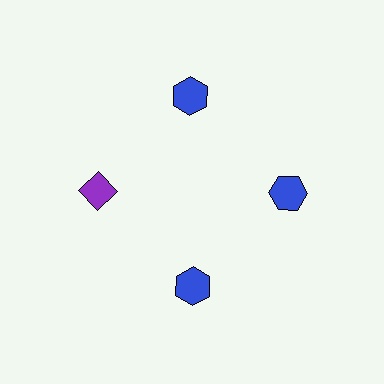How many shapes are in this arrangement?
There are 4 shapes arranged in a ring pattern.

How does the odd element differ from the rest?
It differs in both color (purple instead of blue) and shape (diamond instead of hexagon).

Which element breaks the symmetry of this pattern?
The purple diamond at roughly the 9 o'clock position breaks the symmetry. All other shapes are blue hexagons.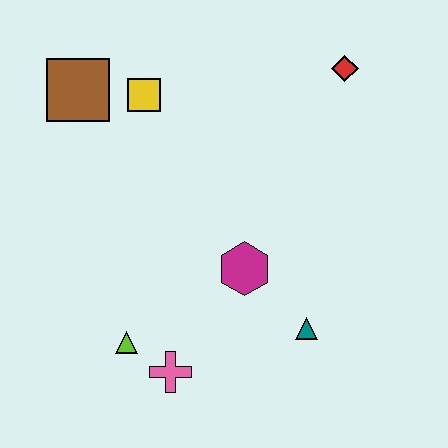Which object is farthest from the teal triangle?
The brown square is farthest from the teal triangle.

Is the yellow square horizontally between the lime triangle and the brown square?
No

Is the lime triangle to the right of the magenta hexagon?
No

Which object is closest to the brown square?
The yellow square is closest to the brown square.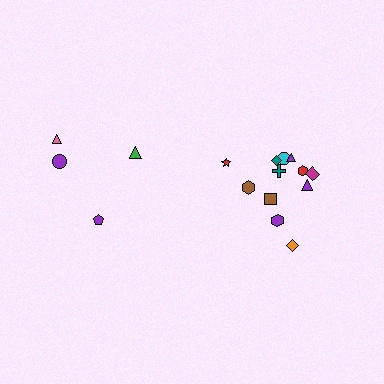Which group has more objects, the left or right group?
The right group.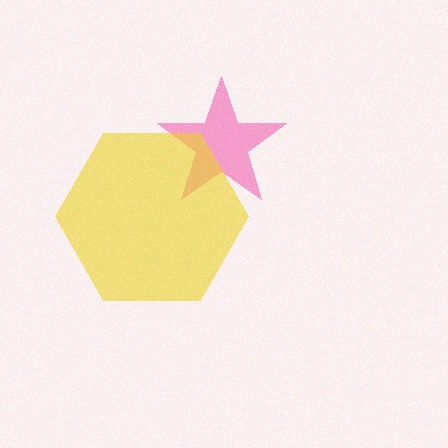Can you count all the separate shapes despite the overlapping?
Yes, there are 2 separate shapes.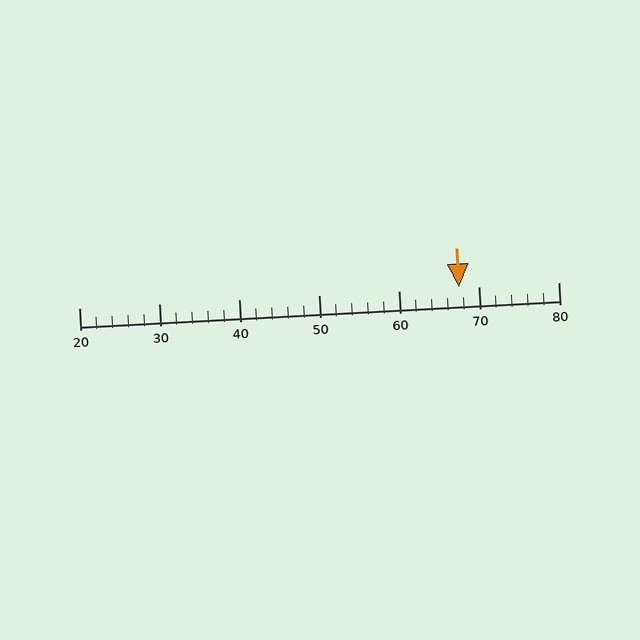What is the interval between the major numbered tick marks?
The major tick marks are spaced 10 units apart.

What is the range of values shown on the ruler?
The ruler shows values from 20 to 80.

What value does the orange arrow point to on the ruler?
The orange arrow points to approximately 68.